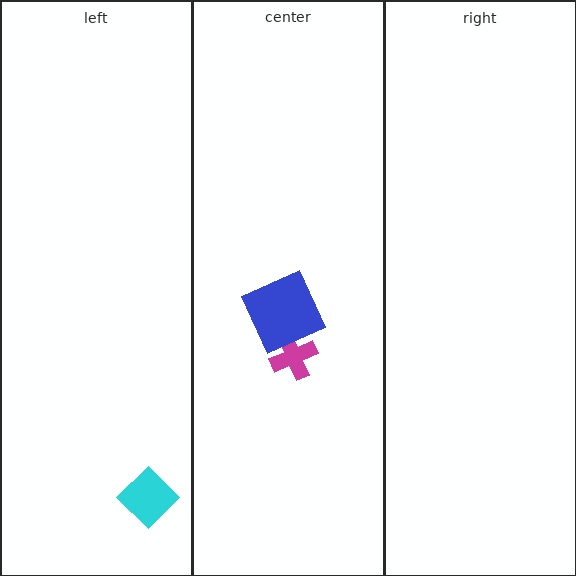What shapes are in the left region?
The cyan diamond.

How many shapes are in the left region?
1.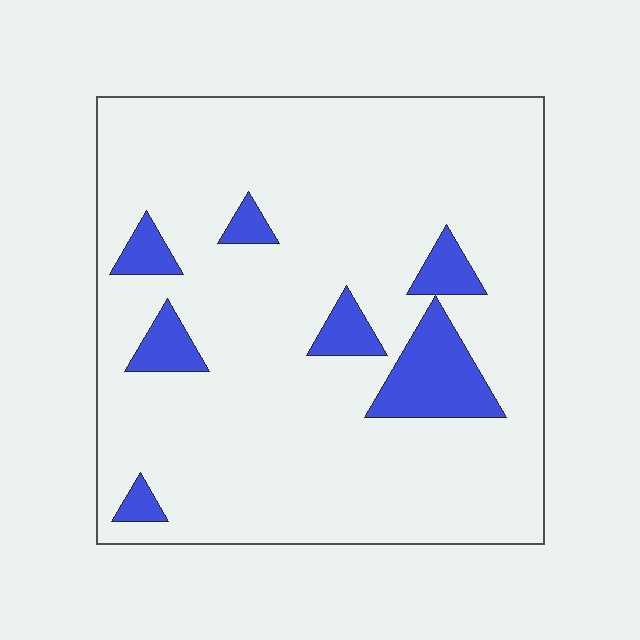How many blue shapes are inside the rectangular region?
7.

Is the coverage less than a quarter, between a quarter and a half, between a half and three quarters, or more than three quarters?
Less than a quarter.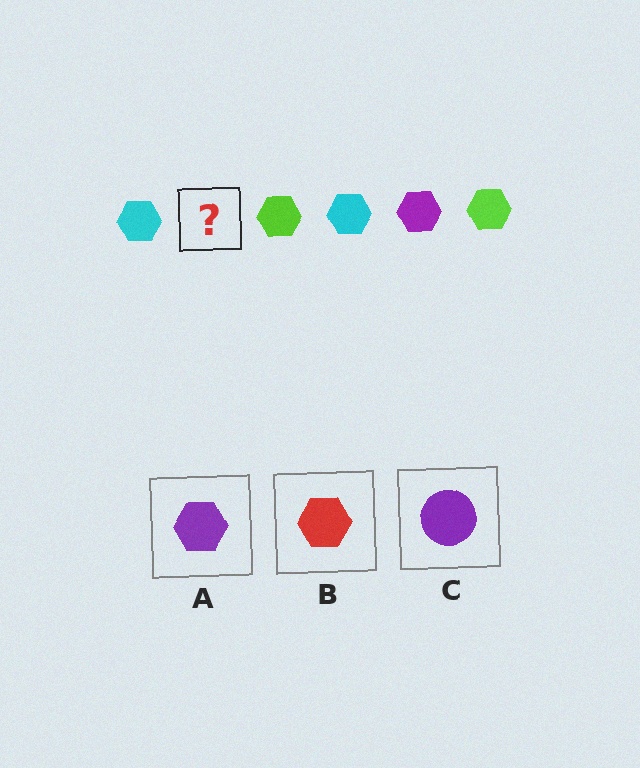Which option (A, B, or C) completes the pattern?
A.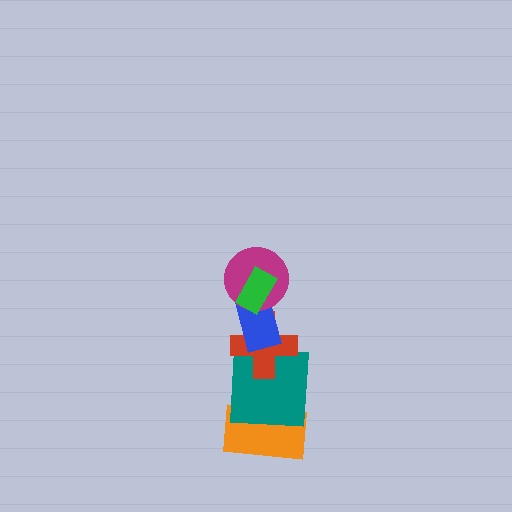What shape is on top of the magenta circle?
The green rectangle is on top of the magenta circle.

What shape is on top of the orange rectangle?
The teal square is on top of the orange rectangle.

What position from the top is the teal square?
The teal square is 5th from the top.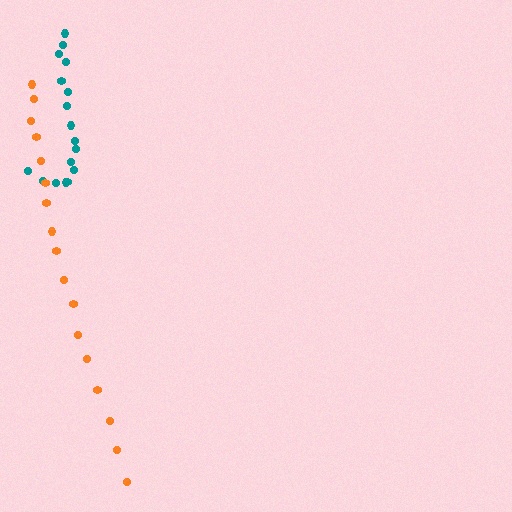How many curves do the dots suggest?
There are 2 distinct paths.